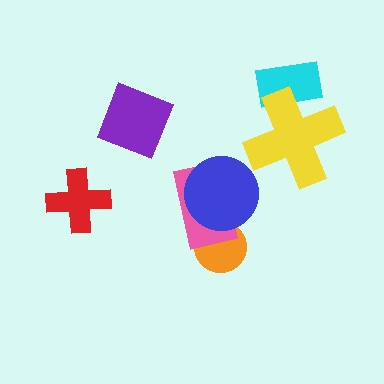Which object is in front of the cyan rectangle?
The yellow cross is in front of the cyan rectangle.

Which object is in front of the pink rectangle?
The blue circle is in front of the pink rectangle.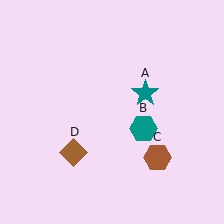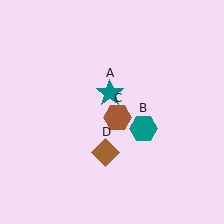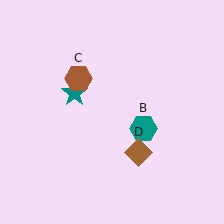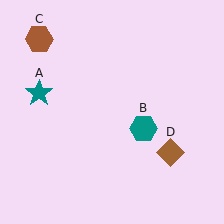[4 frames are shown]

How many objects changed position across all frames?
3 objects changed position: teal star (object A), brown hexagon (object C), brown diamond (object D).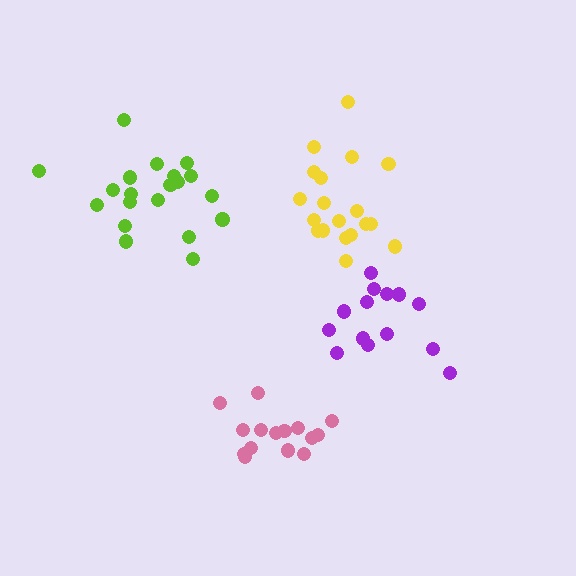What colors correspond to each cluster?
The clusters are colored: pink, yellow, purple, lime.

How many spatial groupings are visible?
There are 4 spatial groupings.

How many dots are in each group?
Group 1: 15 dots, Group 2: 19 dots, Group 3: 14 dots, Group 4: 20 dots (68 total).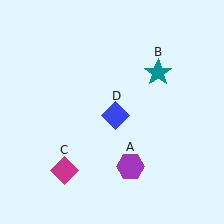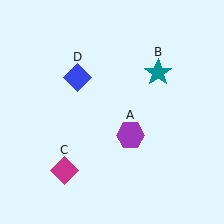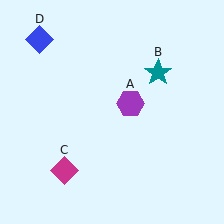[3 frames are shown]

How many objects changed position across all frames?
2 objects changed position: purple hexagon (object A), blue diamond (object D).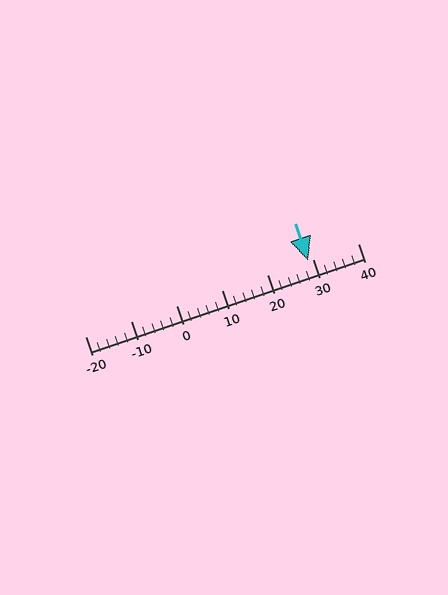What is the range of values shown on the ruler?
The ruler shows values from -20 to 40.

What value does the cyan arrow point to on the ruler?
The cyan arrow points to approximately 29.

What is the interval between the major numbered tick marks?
The major tick marks are spaced 10 units apart.